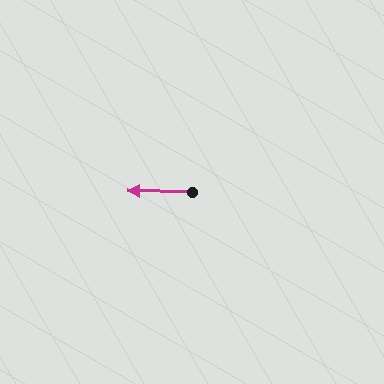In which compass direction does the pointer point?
West.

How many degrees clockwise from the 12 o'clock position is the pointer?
Approximately 271 degrees.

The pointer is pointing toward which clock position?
Roughly 9 o'clock.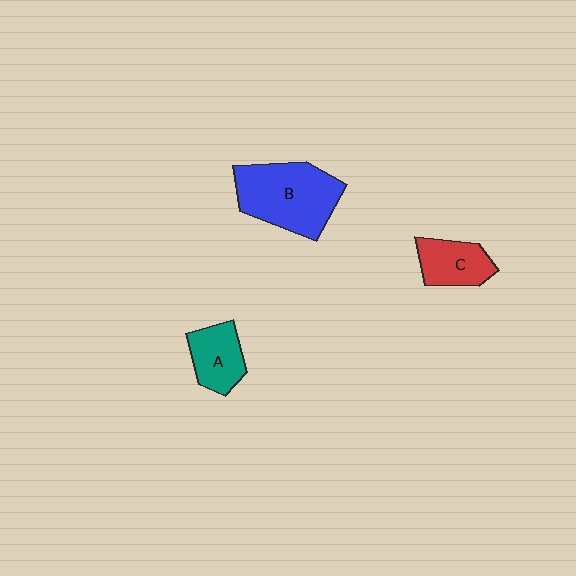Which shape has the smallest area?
Shape A (teal).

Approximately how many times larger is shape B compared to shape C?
Approximately 2.0 times.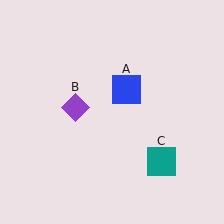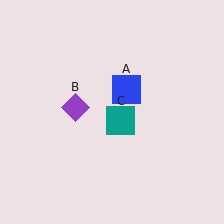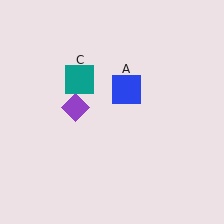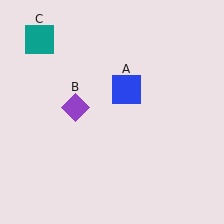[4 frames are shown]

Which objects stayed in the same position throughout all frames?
Blue square (object A) and purple diamond (object B) remained stationary.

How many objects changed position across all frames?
1 object changed position: teal square (object C).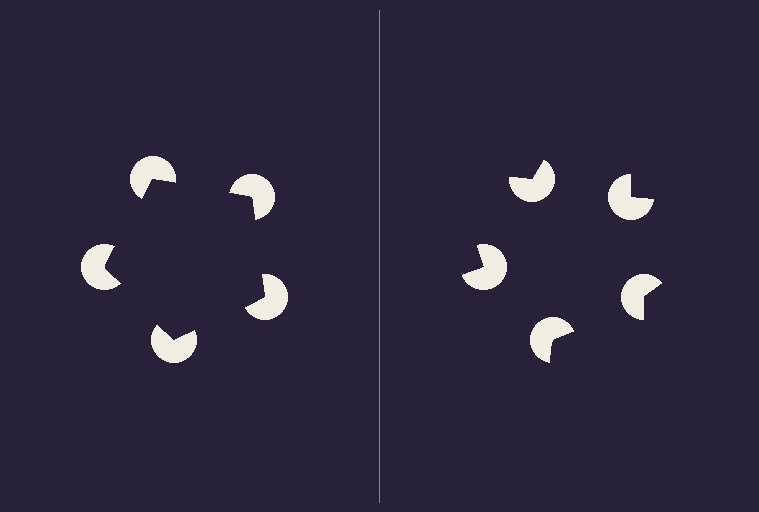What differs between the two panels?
The pac-man discs are positioned identically on both sides; only the wedge orientations differ. On the left they align to a pentagon; on the right they are misaligned.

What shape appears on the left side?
An illusory pentagon.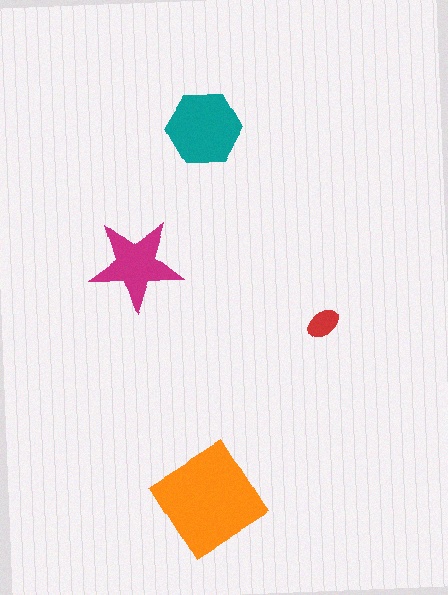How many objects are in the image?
There are 4 objects in the image.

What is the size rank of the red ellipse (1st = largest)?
4th.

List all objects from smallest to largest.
The red ellipse, the magenta star, the teal hexagon, the orange diamond.